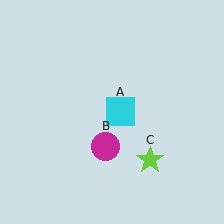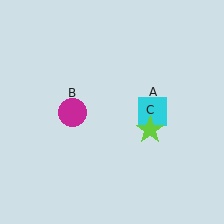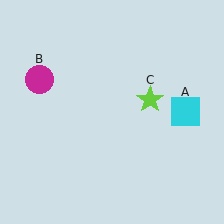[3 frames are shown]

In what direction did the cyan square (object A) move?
The cyan square (object A) moved right.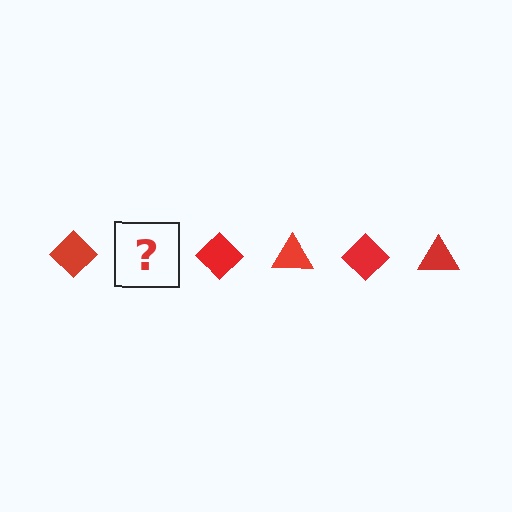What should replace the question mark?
The question mark should be replaced with a red triangle.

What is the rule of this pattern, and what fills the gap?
The rule is that the pattern cycles through diamond, triangle shapes in red. The gap should be filled with a red triangle.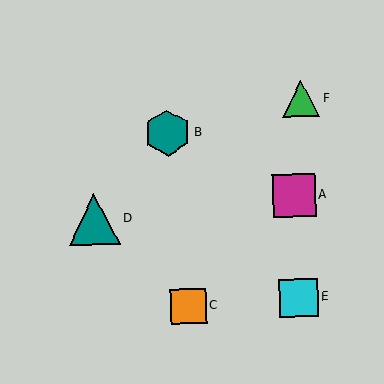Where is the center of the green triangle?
The center of the green triangle is at (301, 99).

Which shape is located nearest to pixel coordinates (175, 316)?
The orange square (labeled C) at (188, 306) is nearest to that location.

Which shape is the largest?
The teal triangle (labeled D) is the largest.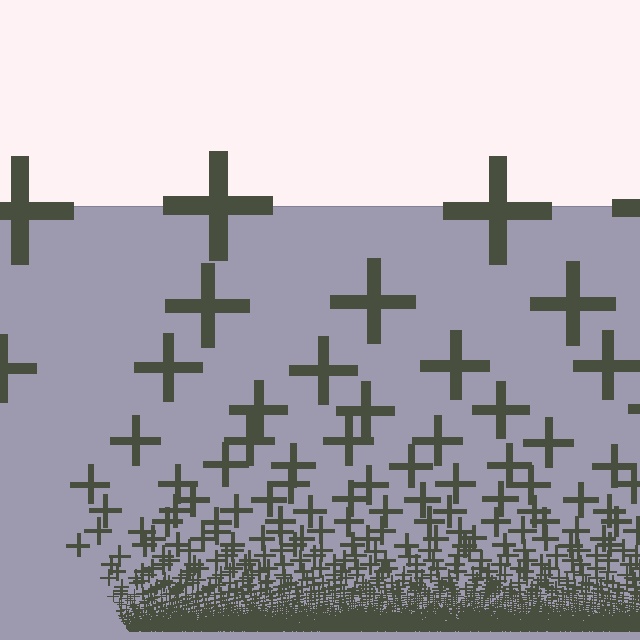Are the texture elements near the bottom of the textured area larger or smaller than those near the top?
Smaller. The gradient is inverted — elements near the bottom are smaller and denser.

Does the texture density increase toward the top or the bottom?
Density increases toward the bottom.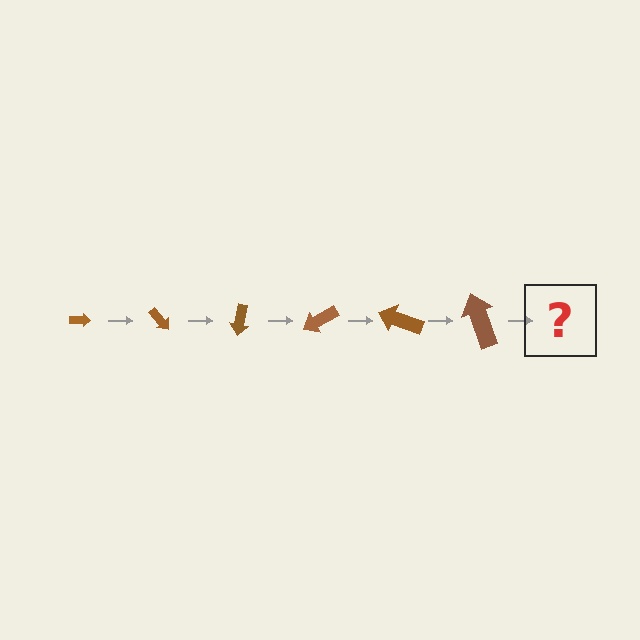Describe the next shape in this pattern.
It should be an arrow, larger than the previous one and rotated 300 degrees from the start.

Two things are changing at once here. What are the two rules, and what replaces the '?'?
The two rules are that the arrow grows larger each step and it rotates 50 degrees each step. The '?' should be an arrow, larger than the previous one and rotated 300 degrees from the start.